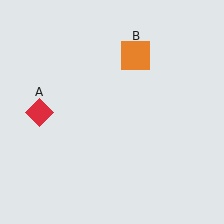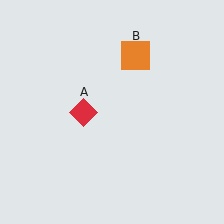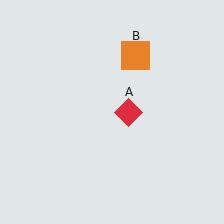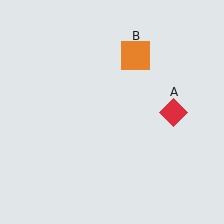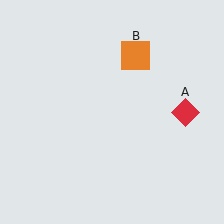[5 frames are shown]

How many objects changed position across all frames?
1 object changed position: red diamond (object A).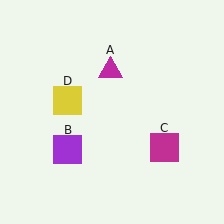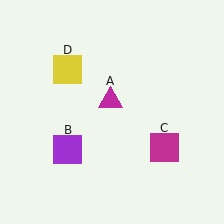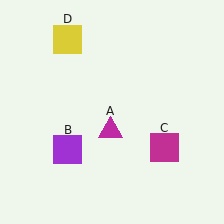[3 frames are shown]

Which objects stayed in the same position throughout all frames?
Purple square (object B) and magenta square (object C) remained stationary.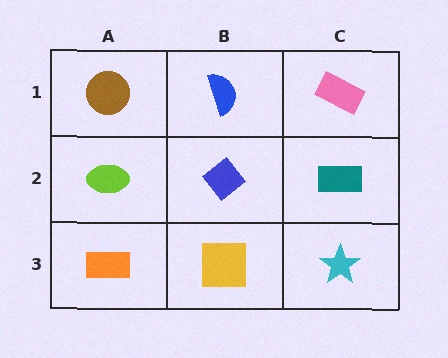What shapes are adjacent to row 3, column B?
A blue diamond (row 2, column B), an orange rectangle (row 3, column A), a cyan star (row 3, column C).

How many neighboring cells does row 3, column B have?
3.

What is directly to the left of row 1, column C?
A blue semicircle.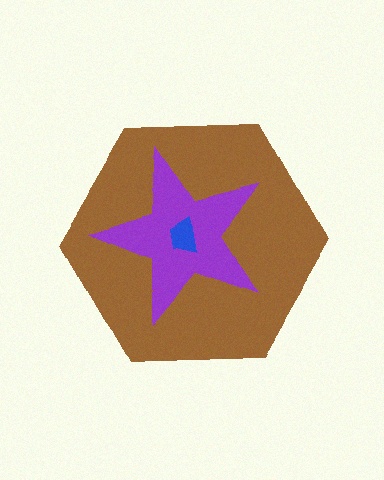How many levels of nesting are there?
3.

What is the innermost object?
The blue trapezoid.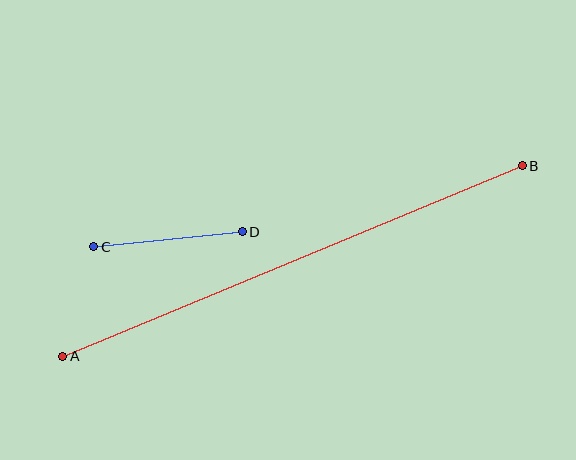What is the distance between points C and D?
The distance is approximately 149 pixels.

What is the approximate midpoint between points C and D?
The midpoint is at approximately (168, 239) pixels.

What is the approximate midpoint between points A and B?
The midpoint is at approximately (292, 261) pixels.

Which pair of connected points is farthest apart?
Points A and B are farthest apart.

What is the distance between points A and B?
The distance is approximately 497 pixels.